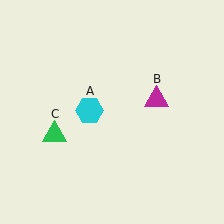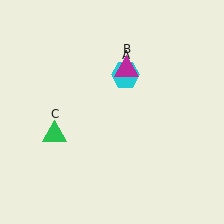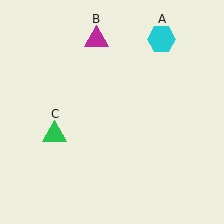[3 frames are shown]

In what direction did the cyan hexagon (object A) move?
The cyan hexagon (object A) moved up and to the right.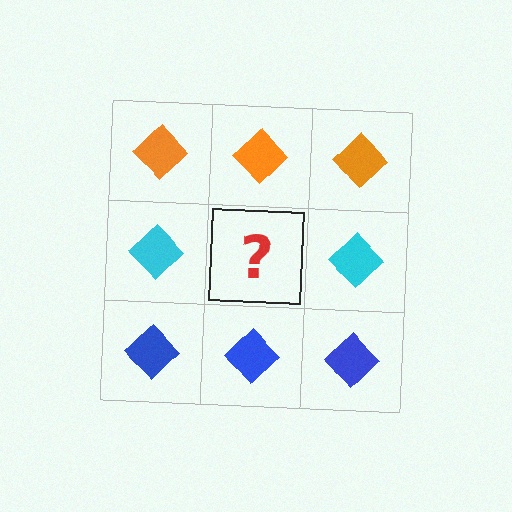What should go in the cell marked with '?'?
The missing cell should contain a cyan diamond.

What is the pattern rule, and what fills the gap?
The rule is that each row has a consistent color. The gap should be filled with a cyan diamond.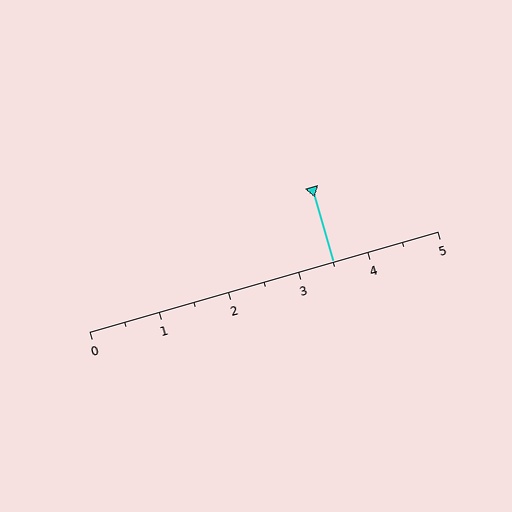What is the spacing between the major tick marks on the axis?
The major ticks are spaced 1 apart.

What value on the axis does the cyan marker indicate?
The marker indicates approximately 3.5.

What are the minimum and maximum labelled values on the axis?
The axis runs from 0 to 5.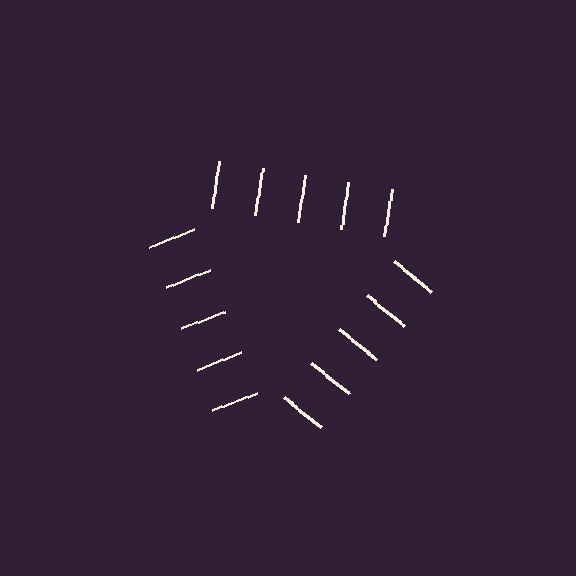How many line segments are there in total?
15 — 5 along each of the 3 edges.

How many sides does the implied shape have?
3 sides — the line-ends trace a triangle.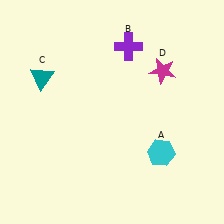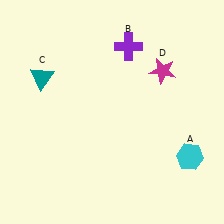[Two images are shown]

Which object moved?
The cyan hexagon (A) moved right.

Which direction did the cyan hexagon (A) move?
The cyan hexagon (A) moved right.